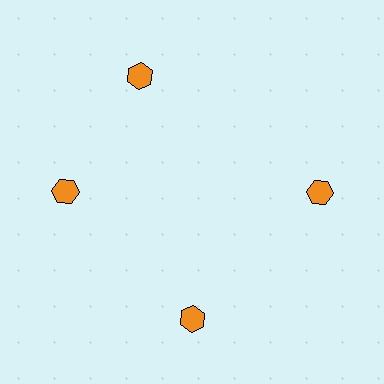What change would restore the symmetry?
The symmetry would be restored by rotating it back into even spacing with its neighbors so that all 4 hexagons sit at equal angles and equal distance from the center.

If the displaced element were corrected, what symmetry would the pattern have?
It would have 4-fold rotational symmetry — the pattern would map onto itself every 90 degrees.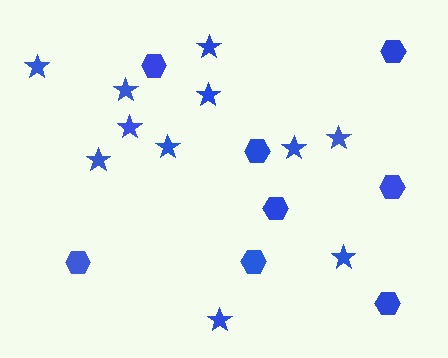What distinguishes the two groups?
There are 2 groups: one group of hexagons (8) and one group of stars (11).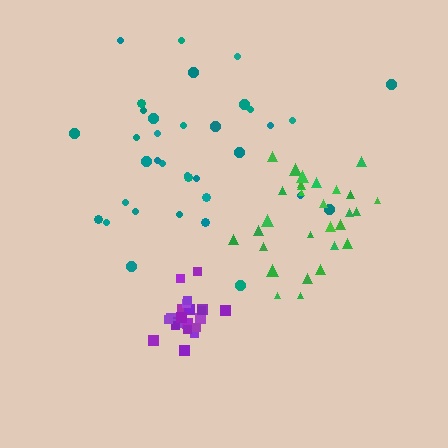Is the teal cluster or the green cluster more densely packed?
Green.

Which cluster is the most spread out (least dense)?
Teal.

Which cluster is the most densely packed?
Purple.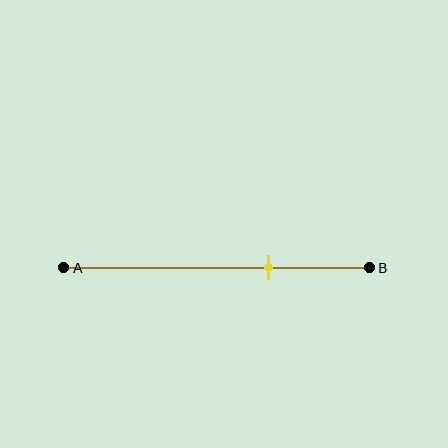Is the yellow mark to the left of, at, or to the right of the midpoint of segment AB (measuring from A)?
The yellow mark is to the right of the midpoint of segment AB.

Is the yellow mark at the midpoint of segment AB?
No, the mark is at about 65% from A, not at the 50% midpoint.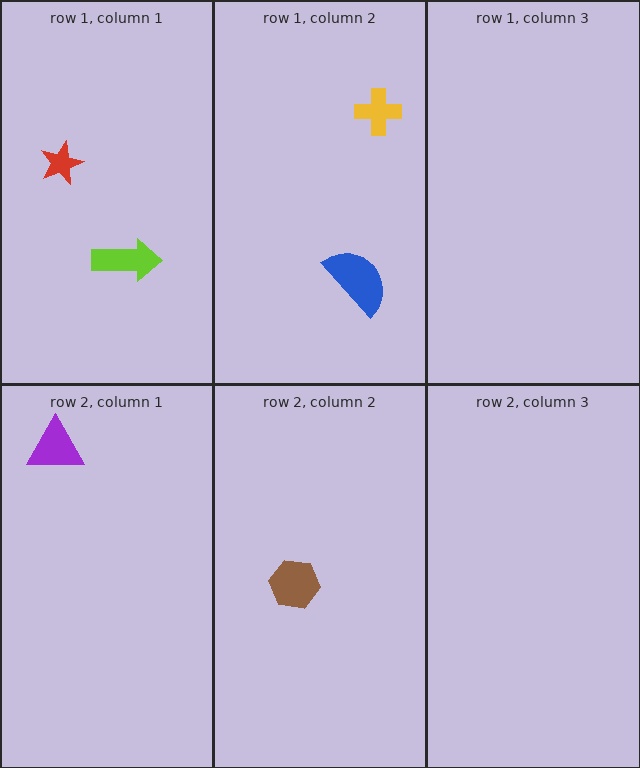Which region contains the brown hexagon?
The row 2, column 2 region.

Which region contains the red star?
The row 1, column 1 region.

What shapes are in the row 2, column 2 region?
The brown hexagon.